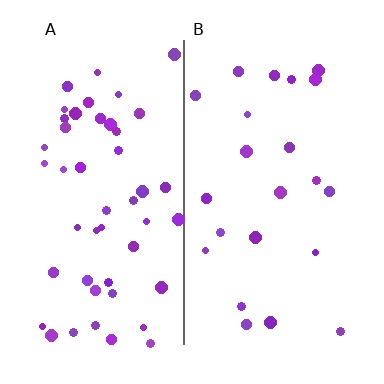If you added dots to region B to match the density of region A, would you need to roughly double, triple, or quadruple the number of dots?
Approximately double.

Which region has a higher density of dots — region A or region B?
A (the left).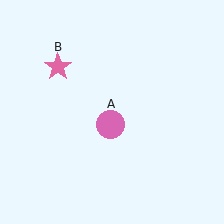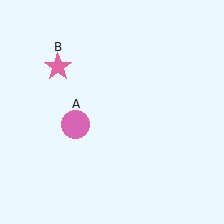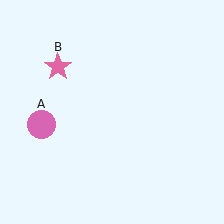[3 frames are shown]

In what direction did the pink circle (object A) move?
The pink circle (object A) moved left.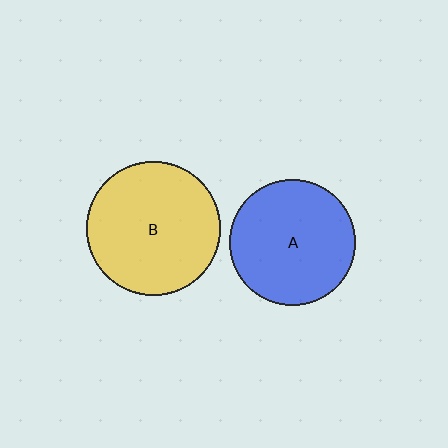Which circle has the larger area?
Circle B (yellow).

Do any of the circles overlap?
No, none of the circles overlap.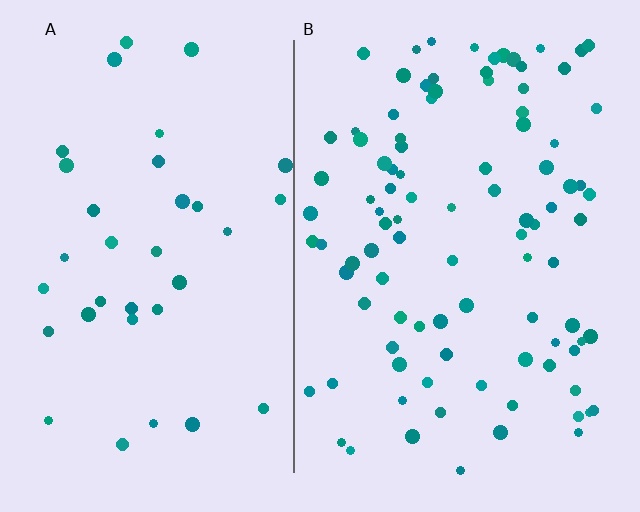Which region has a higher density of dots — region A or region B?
B (the right).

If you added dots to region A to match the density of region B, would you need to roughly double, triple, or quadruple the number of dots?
Approximately triple.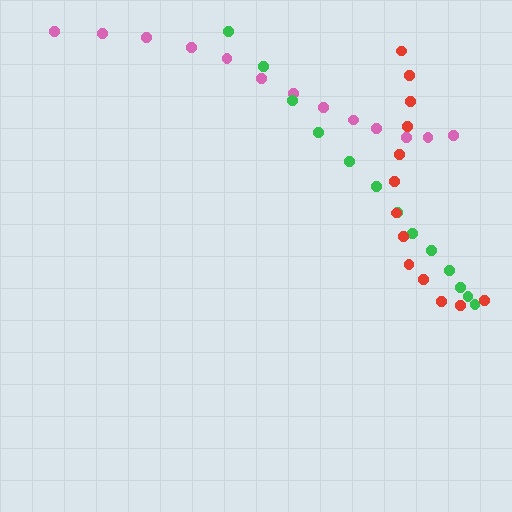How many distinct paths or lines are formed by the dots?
There are 3 distinct paths.